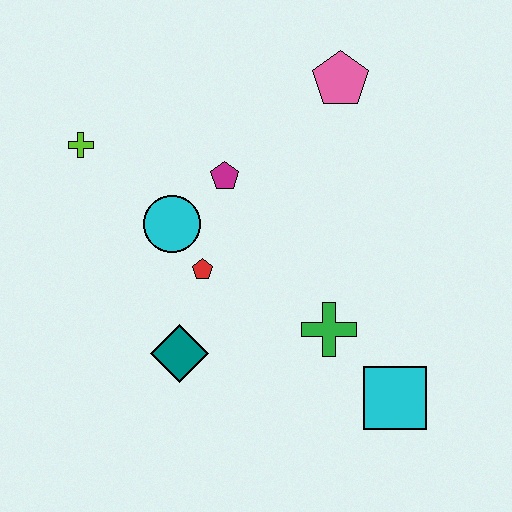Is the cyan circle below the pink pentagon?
Yes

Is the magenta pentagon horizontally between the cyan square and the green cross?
No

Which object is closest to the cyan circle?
The red pentagon is closest to the cyan circle.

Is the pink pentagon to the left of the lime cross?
No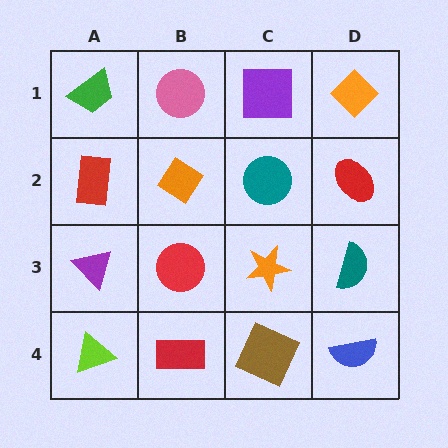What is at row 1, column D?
An orange diamond.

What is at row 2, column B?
An orange diamond.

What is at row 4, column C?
A brown square.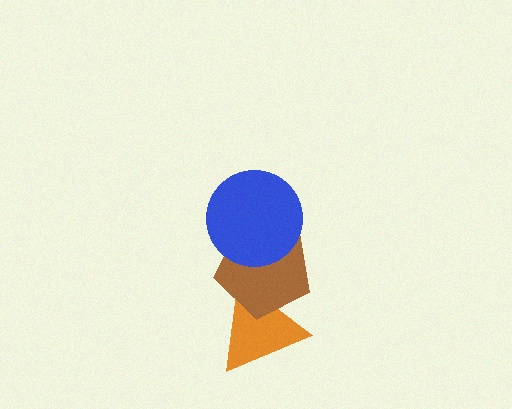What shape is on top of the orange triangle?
The brown pentagon is on top of the orange triangle.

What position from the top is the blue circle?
The blue circle is 1st from the top.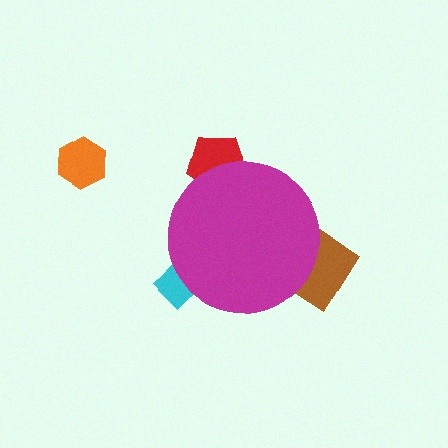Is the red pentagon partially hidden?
Yes, the red pentagon is partially hidden behind the magenta circle.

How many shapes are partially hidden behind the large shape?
3 shapes are partially hidden.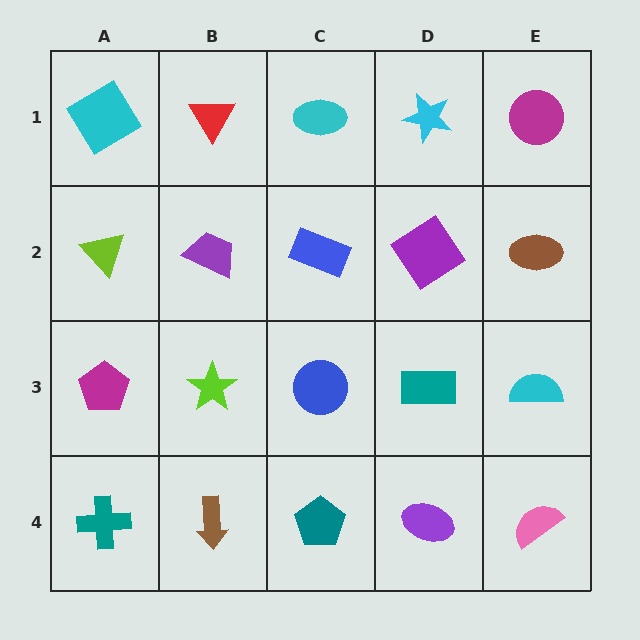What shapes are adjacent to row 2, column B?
A red triangle (row 1, column B), a lime star (row 3, column B), a lime triangle (row 2, column A), a blue rectangle (row 2, column C).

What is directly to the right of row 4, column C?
A purple ellipse.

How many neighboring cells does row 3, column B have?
4.